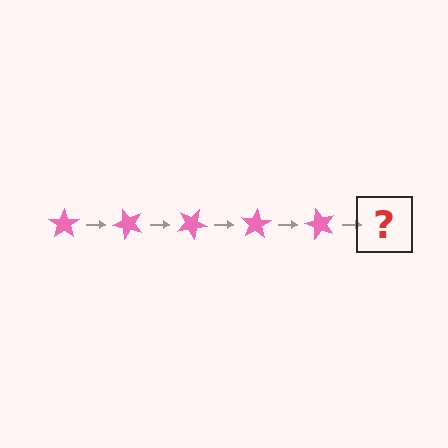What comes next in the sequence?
The next element should be a pink star rotated 250 degrees.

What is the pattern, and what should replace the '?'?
The pattern is that the star rotates 50 degrees each step. The '?' should be a pink star rotated 250 degrees.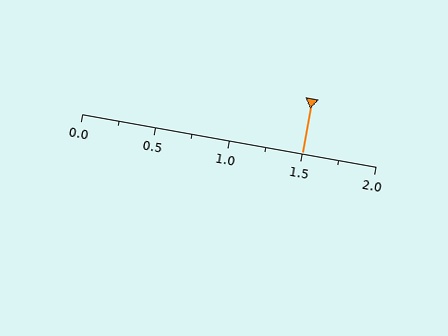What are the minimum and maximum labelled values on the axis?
The axis runs from 0.0 to 2.0.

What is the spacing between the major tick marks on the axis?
The major ticks are spaced 0.5 apart.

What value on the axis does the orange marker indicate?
The marker indicates approximately 1.5.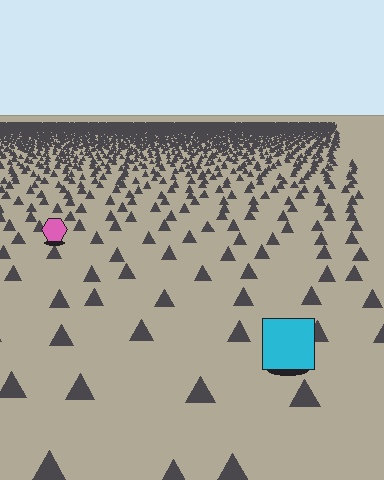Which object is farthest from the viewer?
The pink hexagon is farthest from the viewer. It appears smaller and the ground texture around it is denser.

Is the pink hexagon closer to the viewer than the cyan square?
No. The cyan square is closer — you can tell from the texture gradient: the ground texture is coarser near it.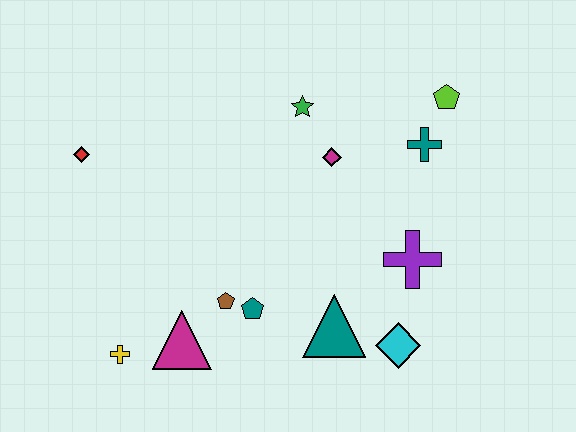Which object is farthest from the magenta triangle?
The lime pentagon is farthest from the magenta triangle.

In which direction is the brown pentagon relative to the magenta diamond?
The brown pentagon is below the magenta diamond.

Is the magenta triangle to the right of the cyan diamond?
No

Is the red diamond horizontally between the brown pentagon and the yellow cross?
No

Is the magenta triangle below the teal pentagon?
Yes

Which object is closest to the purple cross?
The cyan diamond is closest to the purple cross.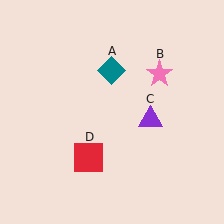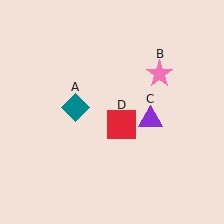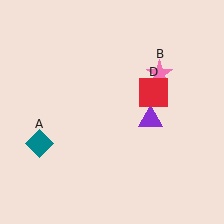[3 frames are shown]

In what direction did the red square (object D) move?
The red square (object D) moved up and to the right.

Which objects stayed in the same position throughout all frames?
Pink star (object B) and purple triangle (object C) remained stationary.